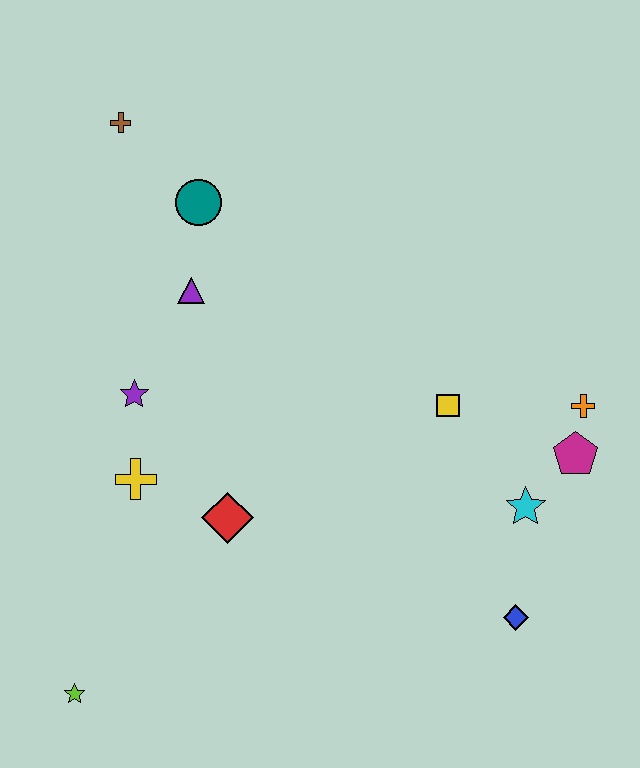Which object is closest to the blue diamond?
The cyan star is closest to the blue diamond.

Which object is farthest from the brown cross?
The blue diamond is farthest from the brown cross.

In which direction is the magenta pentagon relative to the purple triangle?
The magenta pentagon is to the right of the purple triangle.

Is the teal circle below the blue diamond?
No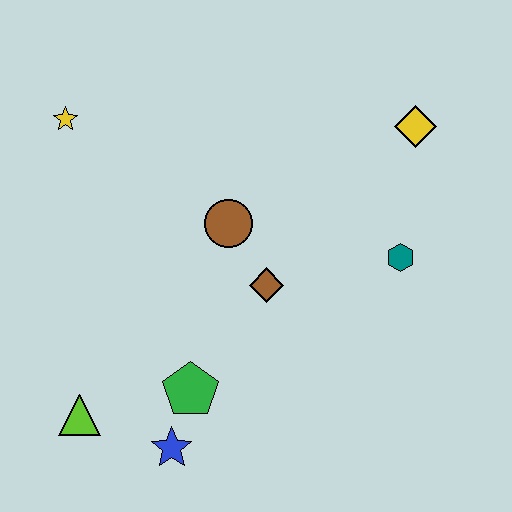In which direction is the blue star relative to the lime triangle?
The blue star is to the right of the lime triangle.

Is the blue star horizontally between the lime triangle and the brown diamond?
Yes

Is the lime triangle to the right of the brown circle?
No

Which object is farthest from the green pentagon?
The yellow diamond is farthest from the green pentagon.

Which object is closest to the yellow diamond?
The teal hexagon is closest to the yellow diamond.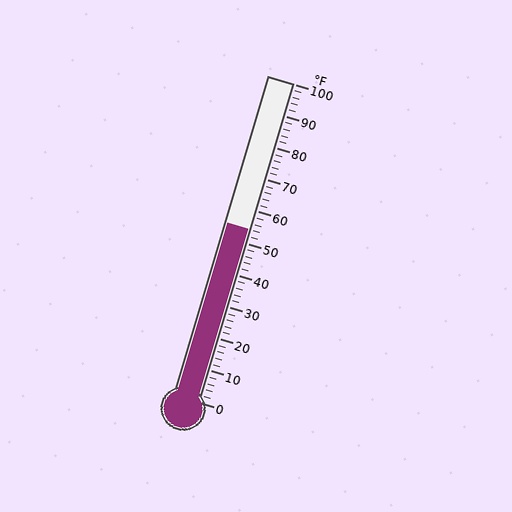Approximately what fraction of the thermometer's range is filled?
The thermometer is filled to approximately 55% of its range.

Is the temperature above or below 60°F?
The temperature is below 60°F.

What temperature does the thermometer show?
The thermometer shows approximately 54°F.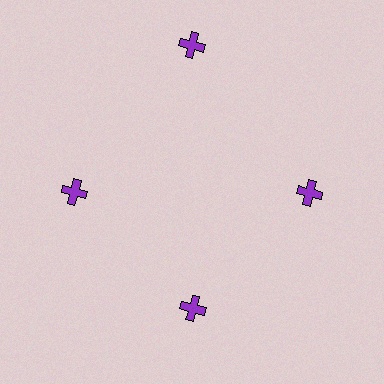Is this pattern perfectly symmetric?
No. The 4 purple crosses are arranged in a ring, but one element near the 12 o'clock position is pushed outward from the center, breaking the 4-fold rotational symmetry.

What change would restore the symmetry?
The symmetry would be restored by moving it inward, back onto the ring so that all 4 crosses sit at equal angles and equal distance from the center.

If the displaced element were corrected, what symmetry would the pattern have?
It would have 4-fold rotational symmetry — the pattern would map onto itself every 90 degrees.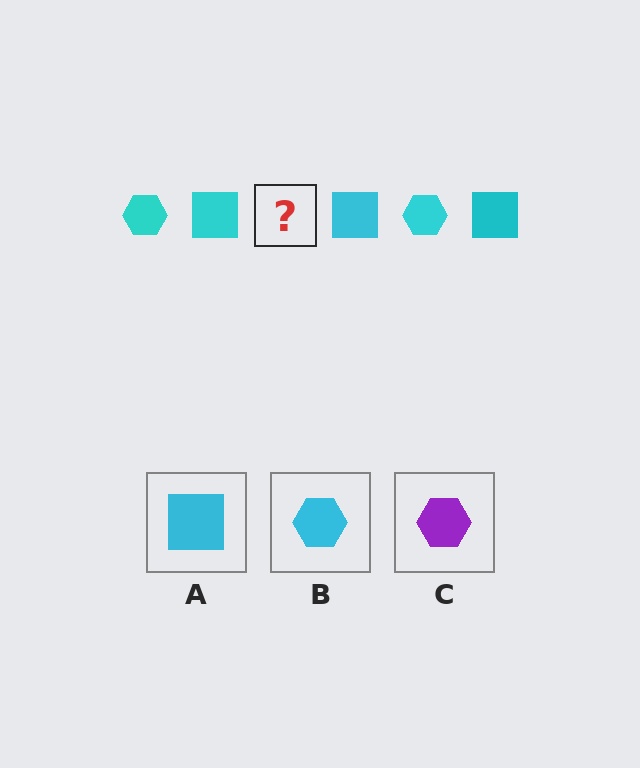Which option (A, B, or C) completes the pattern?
B.